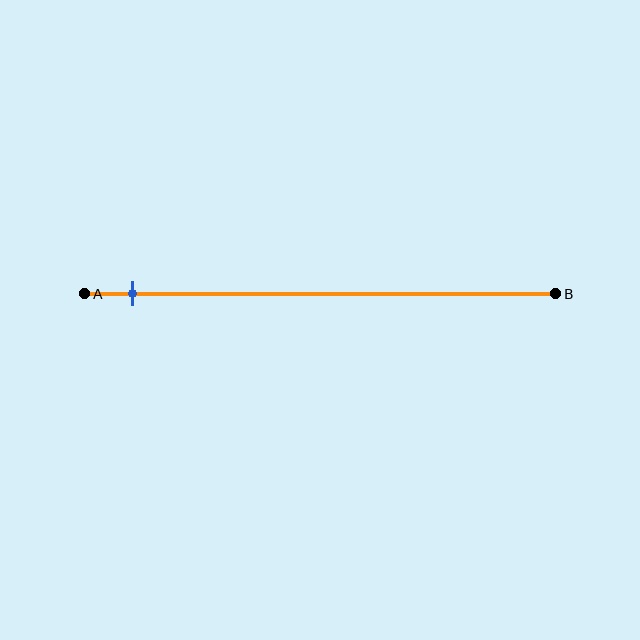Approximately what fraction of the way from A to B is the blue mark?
The blue mark is approximately 10% of the way from A to B.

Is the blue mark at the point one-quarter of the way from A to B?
No, the mark is at about 10% from A, not at the 25% one-quarter point.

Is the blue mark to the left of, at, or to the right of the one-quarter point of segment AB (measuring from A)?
The blue mark is to the left of the one-quarter point of segment AB.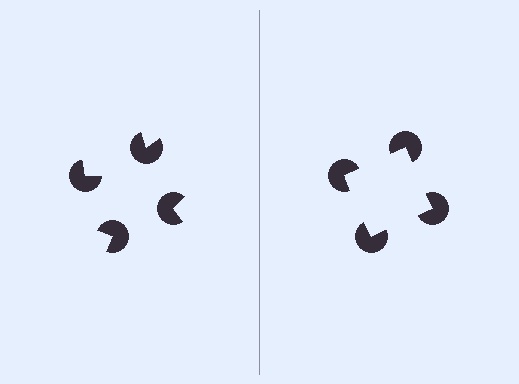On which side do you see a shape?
An illusory square appears on the right side. On the left side the wedge cuts are rotated, so no coherent shape forms.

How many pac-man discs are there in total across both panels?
8 — 4 on each side.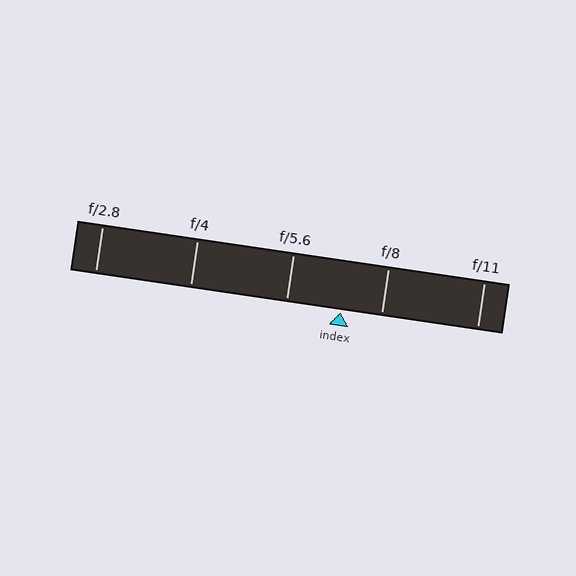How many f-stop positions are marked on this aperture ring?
There are 5 f-stop positions marked.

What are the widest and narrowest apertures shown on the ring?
The widest aperture shown is f/2.8 and the narrowest is f/11.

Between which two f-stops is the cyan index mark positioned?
The index mark is between f/5.6 and f/8.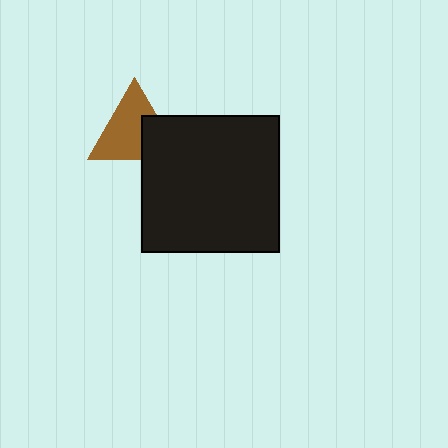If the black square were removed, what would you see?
You would see the complete brown triangle.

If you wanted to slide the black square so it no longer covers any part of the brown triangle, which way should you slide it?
Slide it toward the lower-right — that is the most direct way to separate the two shapes.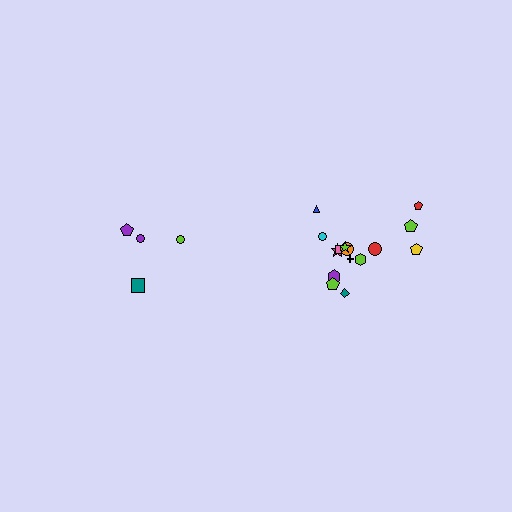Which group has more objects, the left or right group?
The right group.